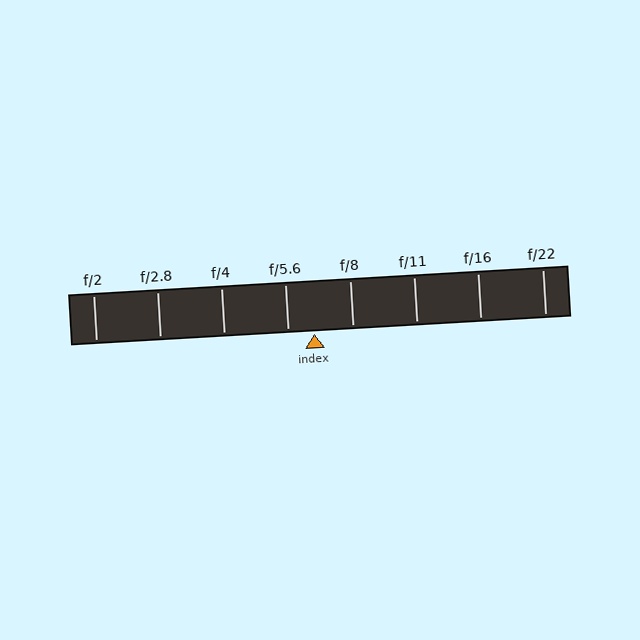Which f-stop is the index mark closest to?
The index mark is closest to f/5.6.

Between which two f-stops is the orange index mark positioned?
The index mark is between f/5.6 and f/8.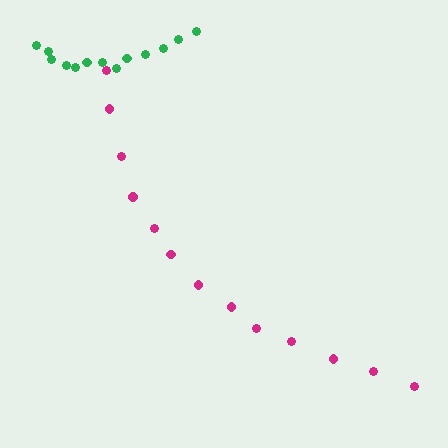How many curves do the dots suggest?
There are 2 distinct paths.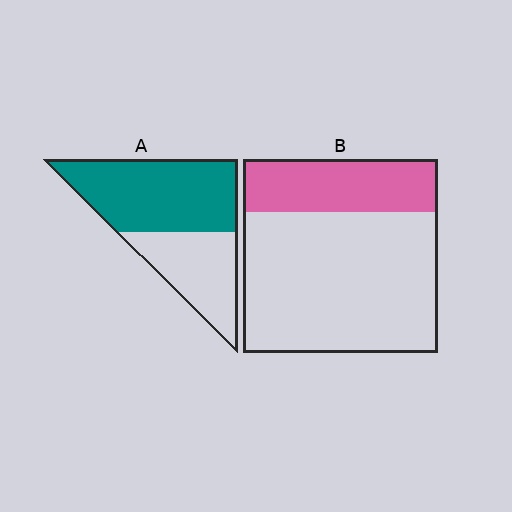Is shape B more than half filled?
No.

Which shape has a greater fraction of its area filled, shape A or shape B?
Shape A.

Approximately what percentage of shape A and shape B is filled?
A is approximately 60% and B is approximately 25%.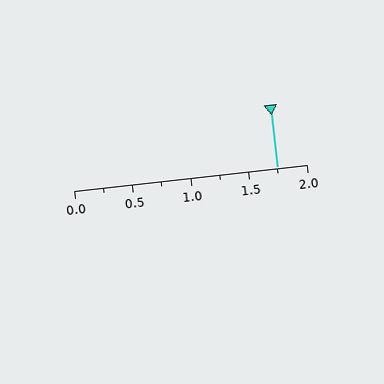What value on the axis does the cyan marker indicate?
The marker indicates approximately 1.75.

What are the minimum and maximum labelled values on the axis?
The axis runs from 0.0 to 2.0.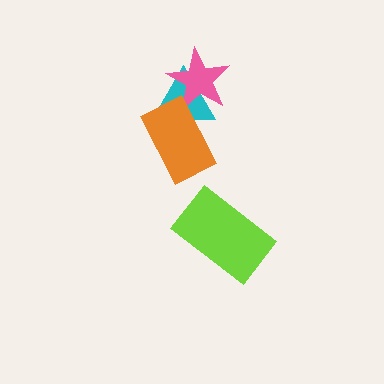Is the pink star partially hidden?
Yes, it is partially covered by another shape.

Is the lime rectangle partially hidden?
No, no other shape covers it.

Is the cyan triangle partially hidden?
Yes, it is partially covered by another shape.